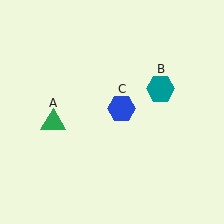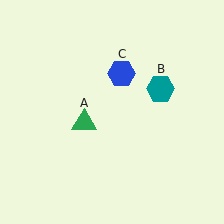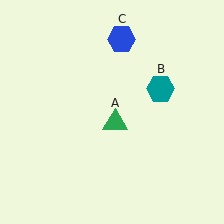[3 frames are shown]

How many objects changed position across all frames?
2 objects changed position: green triangle (object A), blue hexagon (object C).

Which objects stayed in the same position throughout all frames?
Teal hexagon (object B) remained stationary.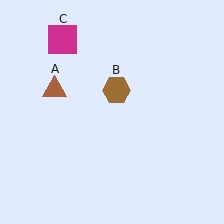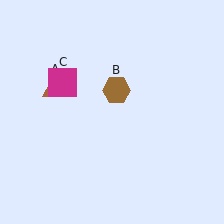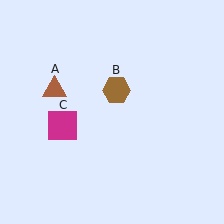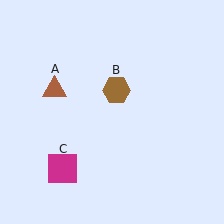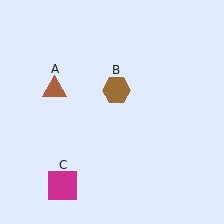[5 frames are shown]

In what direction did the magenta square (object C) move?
The magenta square (object C) moved down.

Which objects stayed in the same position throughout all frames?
Brown triangle (object A) and brown hexagon (object B) remained stationary.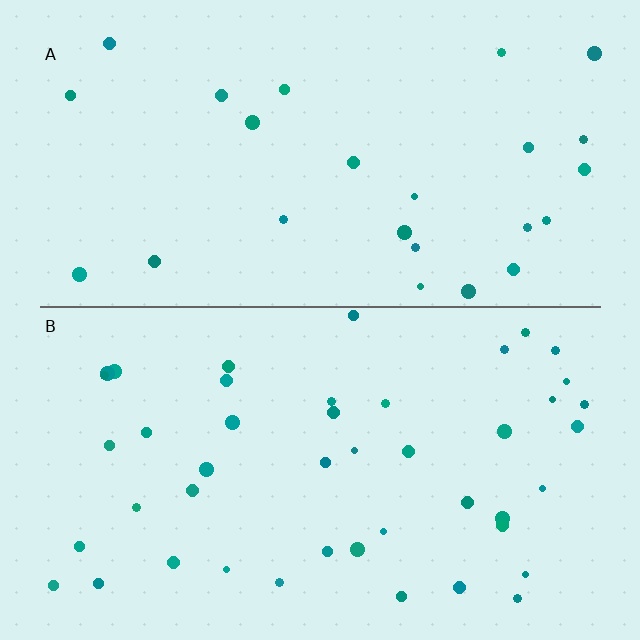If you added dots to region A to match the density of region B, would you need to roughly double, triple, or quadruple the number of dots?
Approximately double.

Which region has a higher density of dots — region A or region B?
B (the bottom).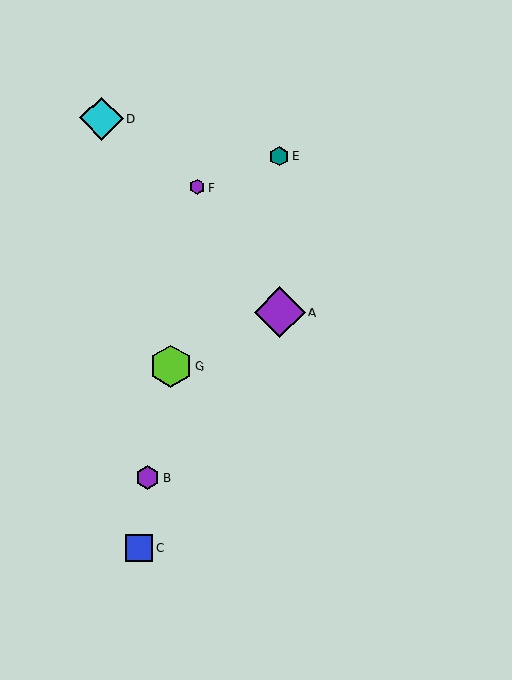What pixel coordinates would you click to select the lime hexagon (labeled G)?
Click at (171, 367) to select the lime hexagon G.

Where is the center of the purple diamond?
The center of the purple diamond is at (280, 312).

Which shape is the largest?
The purple diamond (labeled A) is the largest.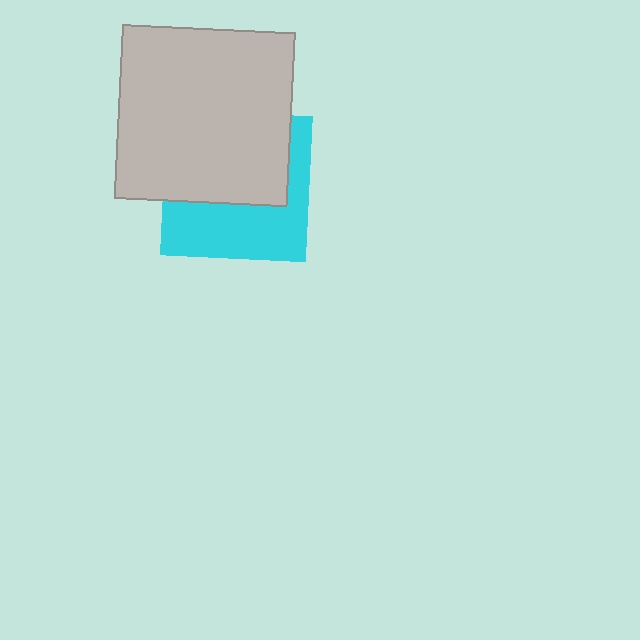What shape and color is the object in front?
The object in front is a light gray square.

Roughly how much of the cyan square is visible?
About half of it is visible (roughly 46%).